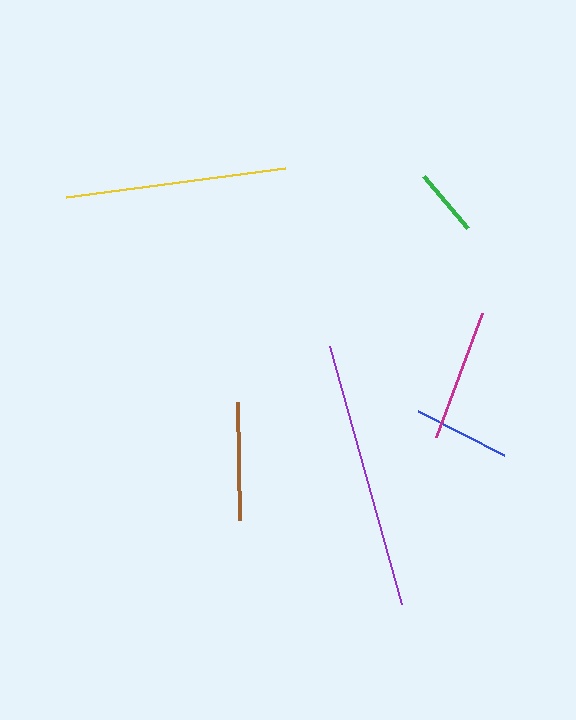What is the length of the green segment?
The green segment is approximately 68 pixels long.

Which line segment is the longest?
The purple line is the longest at approximately 268 pixels.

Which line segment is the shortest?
The green line is the shortest at approximately 68 pixels.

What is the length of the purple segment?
The purple segment is approximately 268 pixels long.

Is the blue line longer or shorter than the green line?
The blue line is longer than the green line.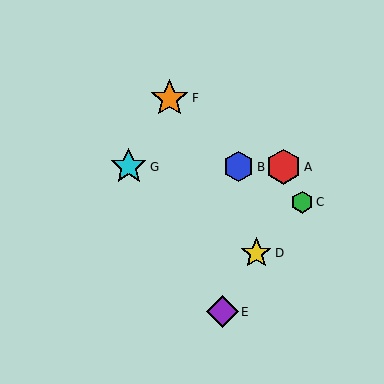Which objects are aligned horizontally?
Objects A, B, G are aligned horizontally.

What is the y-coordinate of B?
Object B is at y≈167.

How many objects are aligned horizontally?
3 objects (A, B, G) are aligned horizontally.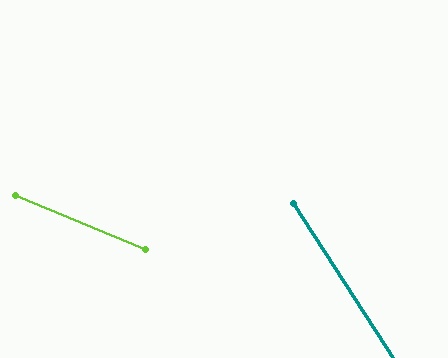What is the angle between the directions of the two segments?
Approximately 35 degrees.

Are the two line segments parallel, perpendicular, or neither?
Neither parallel nor perpendicular — they differ by about 35°.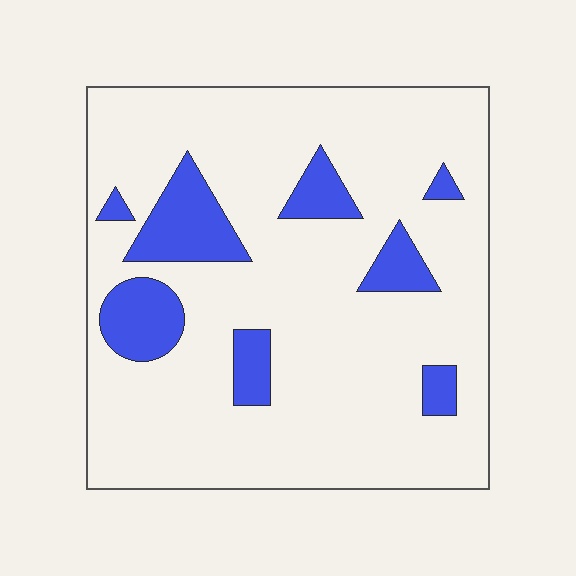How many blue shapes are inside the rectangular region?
8.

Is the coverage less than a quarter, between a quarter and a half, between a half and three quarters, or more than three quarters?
Less than a quarter.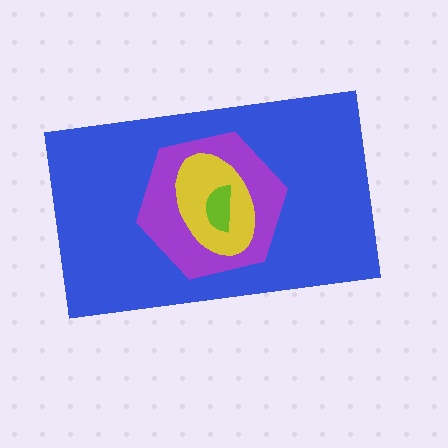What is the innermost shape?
The lime semicircle.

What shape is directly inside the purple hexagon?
The yellow ellipse.